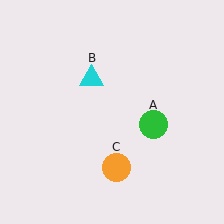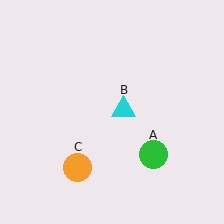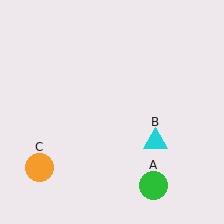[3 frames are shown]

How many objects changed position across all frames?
3 objects changed position: green circle (object A), cyan triangle (object B), orange circle (object C).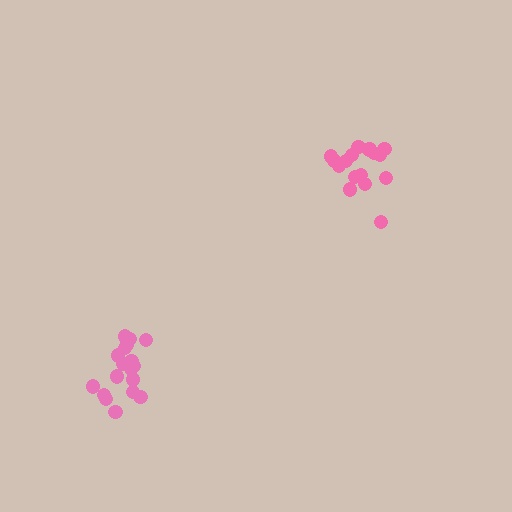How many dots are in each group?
Group 1: 16 dots, Group 2: 19 dots (35 total).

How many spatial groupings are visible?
There are 2 spatial groupings.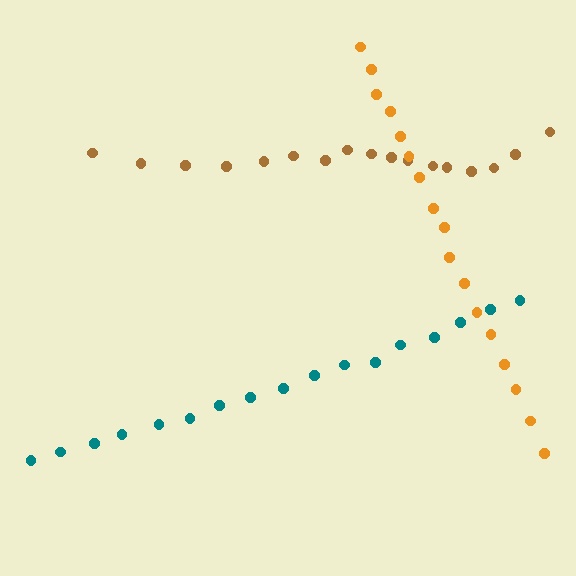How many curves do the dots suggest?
There are 3 distinct paths.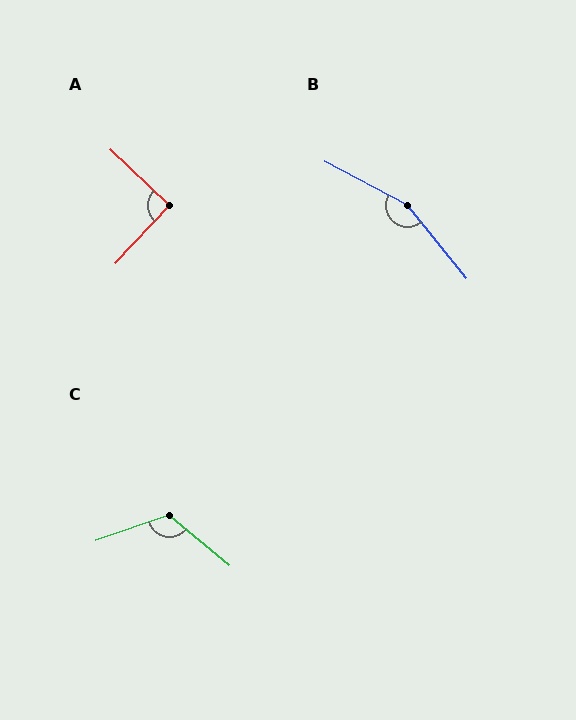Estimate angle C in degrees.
Approximately 121 degrees.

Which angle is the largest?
B, at approximately 157 degrees.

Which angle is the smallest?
A, at approximately 90 degrees.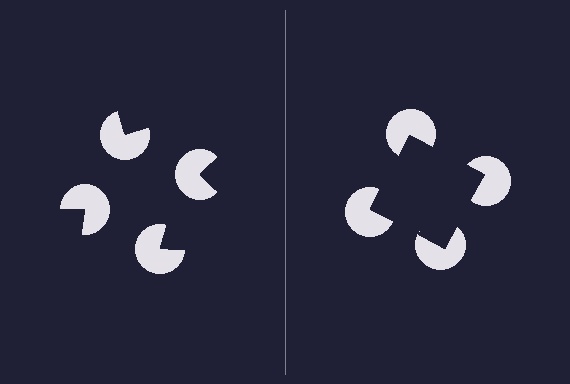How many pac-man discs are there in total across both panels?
8 — 4 on each side.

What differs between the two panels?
The pac-man discs are positioned identically on both sides; only the wedge orientations differ. On the right they align to a square; on the left they are misaligned.